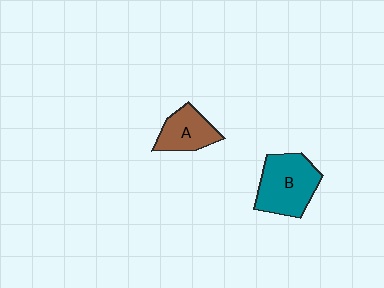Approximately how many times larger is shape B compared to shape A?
Approximately 1.5 times.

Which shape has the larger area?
Shape B (teal).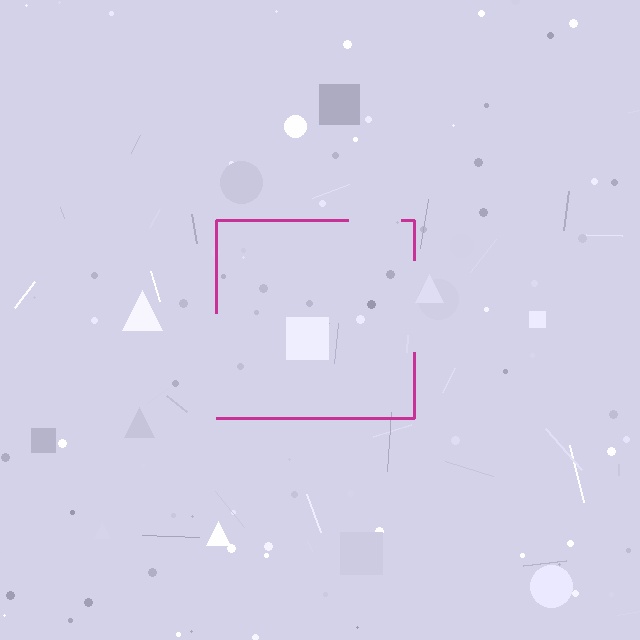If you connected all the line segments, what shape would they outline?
They would outline a square.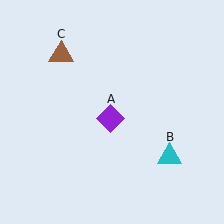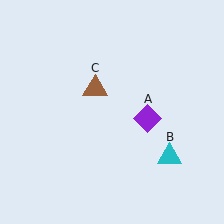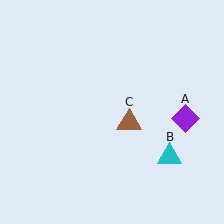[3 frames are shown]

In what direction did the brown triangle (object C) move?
The brown triangle (object C) moved down and to the right.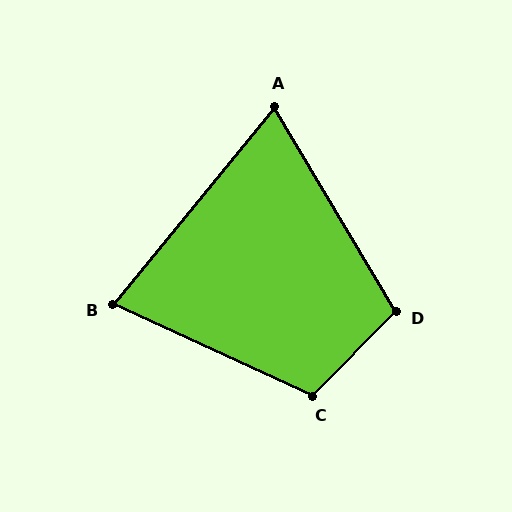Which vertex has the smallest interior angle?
A, at approximately 70 degrees.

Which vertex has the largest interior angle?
C, at approximately 110 degrees.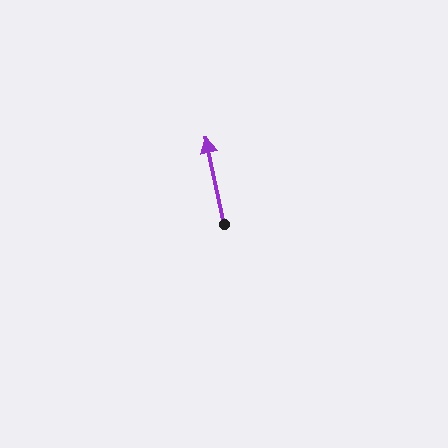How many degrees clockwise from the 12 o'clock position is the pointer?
Approximately 348 degrees.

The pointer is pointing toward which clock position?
Roughly 12 o'clock.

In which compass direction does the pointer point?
North.